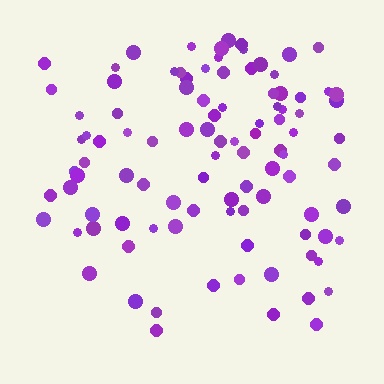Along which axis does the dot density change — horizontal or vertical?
Vertical.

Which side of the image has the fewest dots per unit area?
The bottom.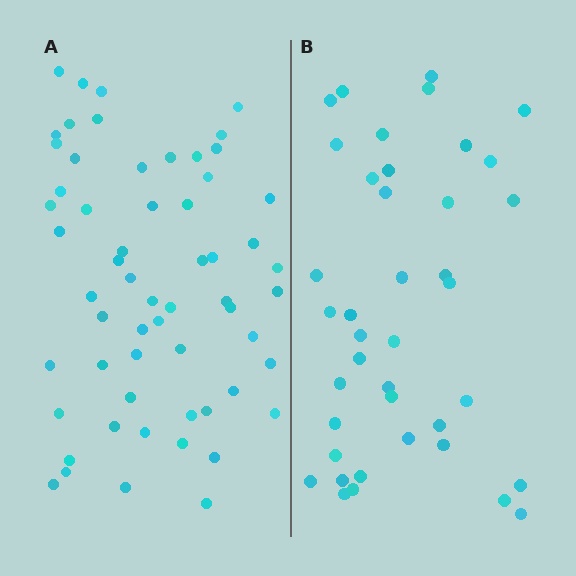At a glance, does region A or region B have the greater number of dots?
Region A (the left region) has more dots.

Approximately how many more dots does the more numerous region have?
Region A has approximately 20 more dots than region B.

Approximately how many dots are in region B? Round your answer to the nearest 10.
About 40 dots.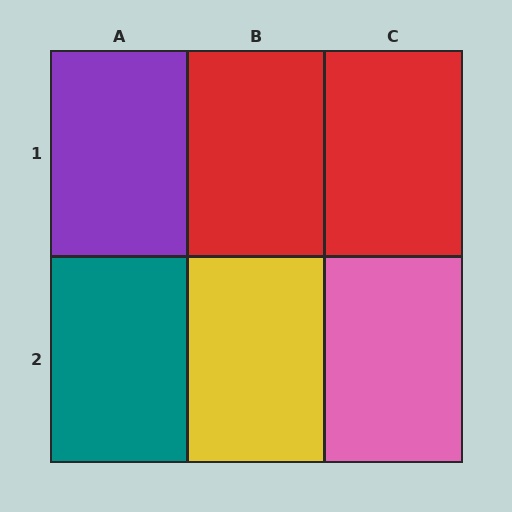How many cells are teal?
1 cell is teal.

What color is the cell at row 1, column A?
Purple.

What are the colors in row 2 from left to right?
Teal, yellow, pink.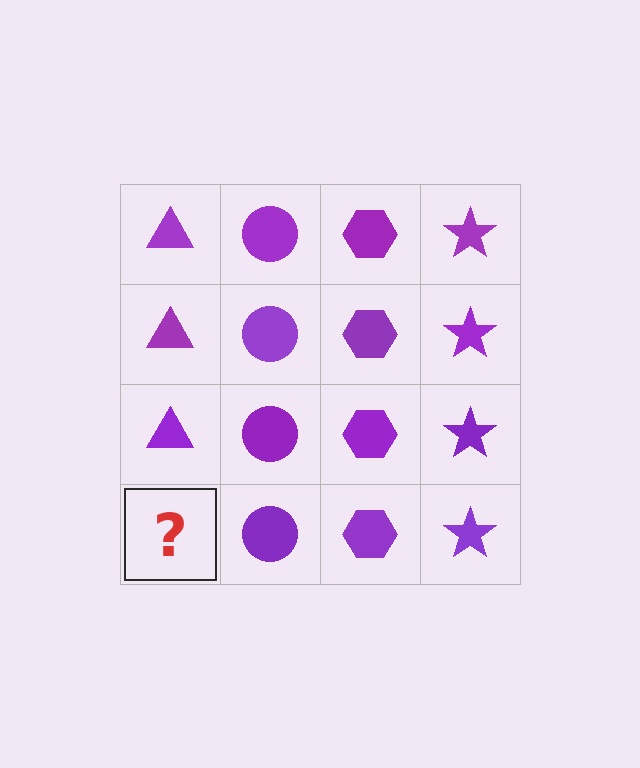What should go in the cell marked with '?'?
The missing cell should contain a purple triangle.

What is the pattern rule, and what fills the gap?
The rule is that each column has a consistent shape. The gap should be filled with a purple triangle.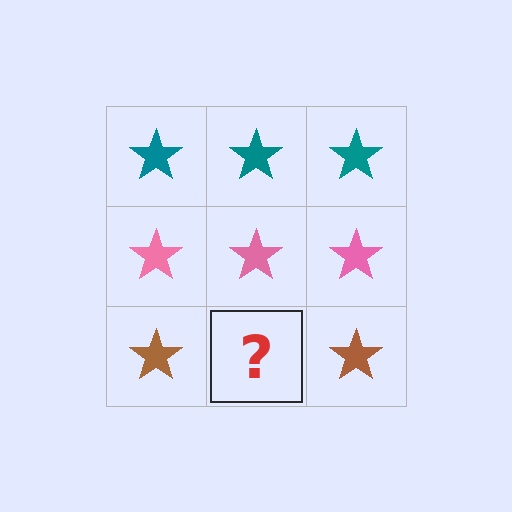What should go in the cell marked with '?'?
The missing cell should contain a brown star.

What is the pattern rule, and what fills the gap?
The rule is that each row has a consistent color. The gap should be filled with a brown star.